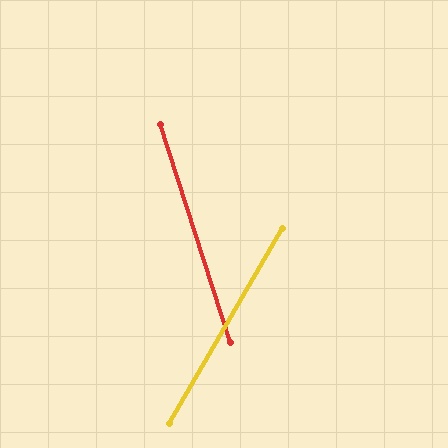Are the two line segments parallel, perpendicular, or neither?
Neither parallel nor perpendicular — they differ by about 48°.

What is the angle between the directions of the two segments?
Approximately 48 degrees.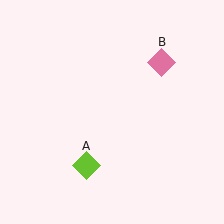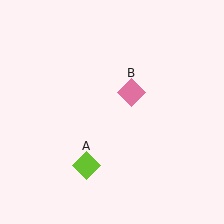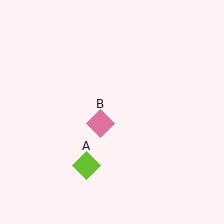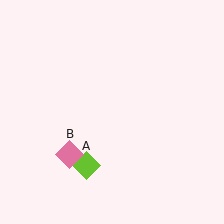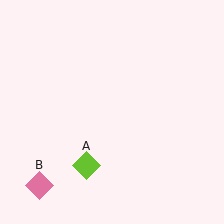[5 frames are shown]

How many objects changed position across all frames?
1 object changed position: pink diamond (object B).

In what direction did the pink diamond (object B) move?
The pink diamond (object B) moved down and to the left.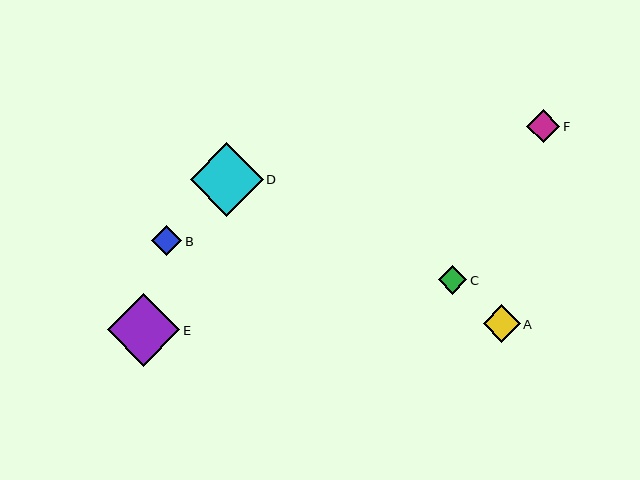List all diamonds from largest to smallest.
From largest to smallest: D, E, A, F, B, C.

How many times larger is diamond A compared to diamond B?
Diamond A is approximately 1.2 times the size of diamond B.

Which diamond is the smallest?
Diamond C is the smallest with a size of approximately 29 pixels.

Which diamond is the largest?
Diamond D is the largest with a size of approximately 73 pixels.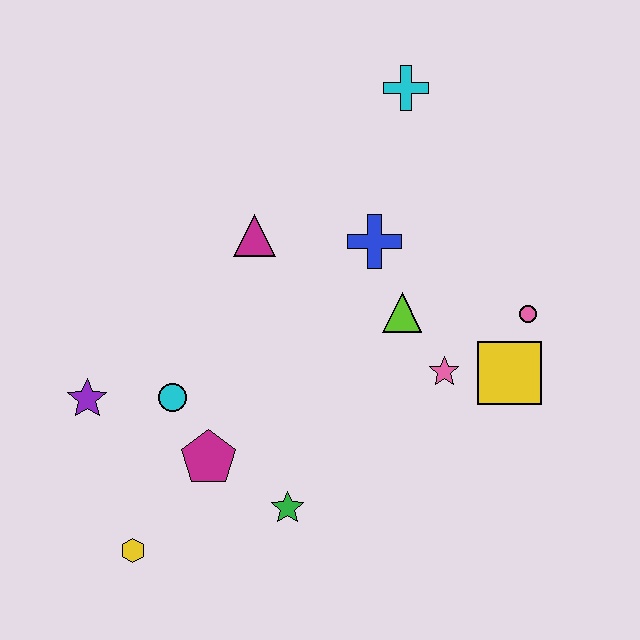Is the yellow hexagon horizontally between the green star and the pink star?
No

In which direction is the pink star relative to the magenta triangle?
The pink star is to the right of the magenta triangle.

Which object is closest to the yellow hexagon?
The magenta pentagon is closest to the yellow hexagon.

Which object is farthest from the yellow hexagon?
The cyan cross is farthest from the yellow hexagon.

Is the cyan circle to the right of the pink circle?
No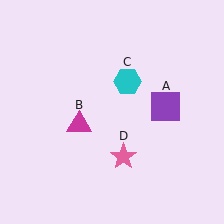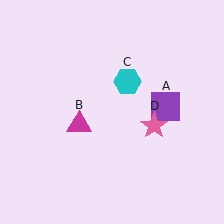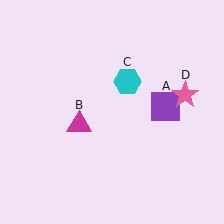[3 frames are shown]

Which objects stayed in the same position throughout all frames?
Purple square (object A) and magenta triangle (object B) and cyan hexagon (object C) remained stationary.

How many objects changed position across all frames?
1 object changed position: pink star (object D).